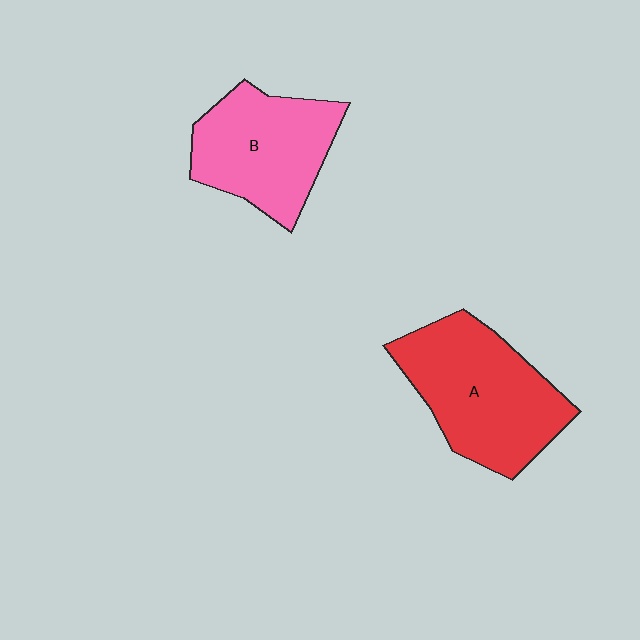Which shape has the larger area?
Shape A (red).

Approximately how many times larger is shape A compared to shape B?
Approximately 1.2 times.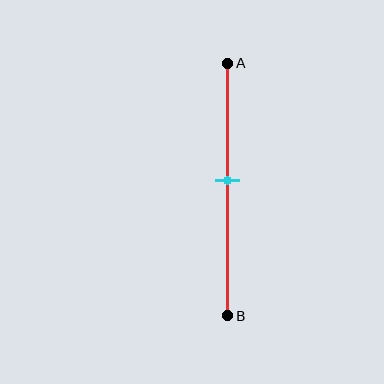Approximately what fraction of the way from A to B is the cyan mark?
The cyan mark is approximately 45% of the way from A to B.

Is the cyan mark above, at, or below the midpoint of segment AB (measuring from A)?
The cyan mark is above the midpoint of segment AB.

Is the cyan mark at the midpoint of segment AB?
No, the mark is at about 45% from A, not at the 50% midpoint.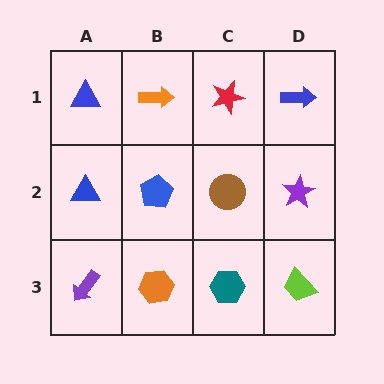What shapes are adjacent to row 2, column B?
An orange arrow (row 1, column B), an orange hexagon (row 3, column B), a blue triangle (row 2, column A), a brown circle (row 2, column C).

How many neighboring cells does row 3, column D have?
2.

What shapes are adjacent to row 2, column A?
A blue triangle (row 1, column A), a purple arrow (row 3, column A), a blue pentagon (row 2, column B).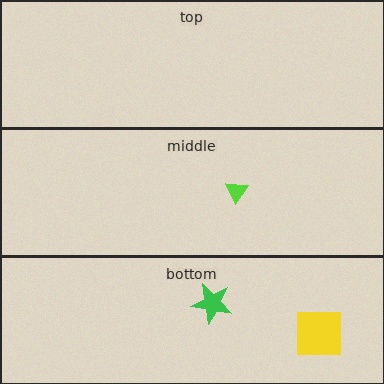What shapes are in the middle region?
The lime triangle.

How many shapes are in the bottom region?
2.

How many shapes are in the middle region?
1.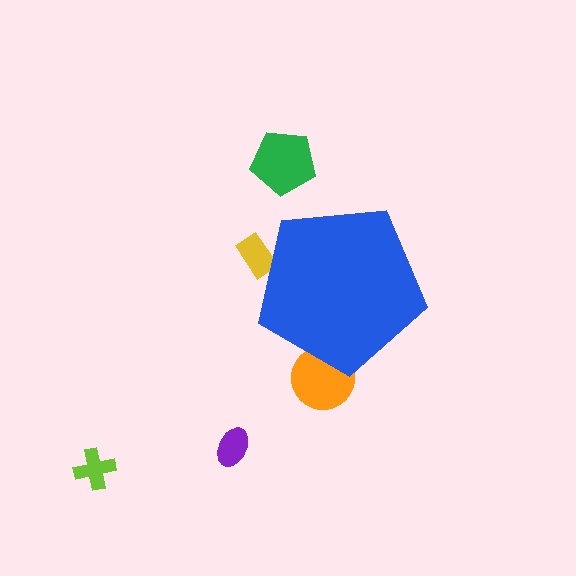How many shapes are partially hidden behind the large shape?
2 shapes are partially hidden.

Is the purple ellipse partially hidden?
No, the purple ellipse is fully visible.